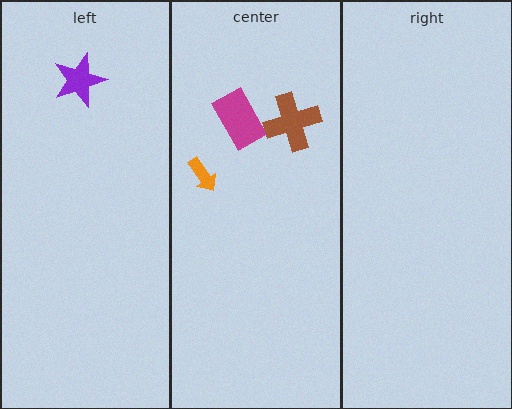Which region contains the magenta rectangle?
The center region.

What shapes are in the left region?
The purple star.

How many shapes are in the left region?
1.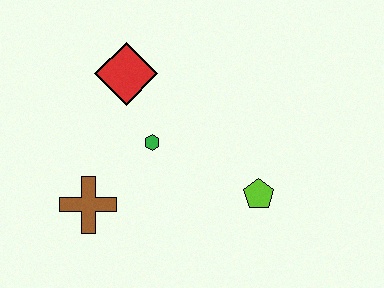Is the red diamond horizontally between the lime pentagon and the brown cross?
Yes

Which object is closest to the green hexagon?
The red diamond is closest to the green hexagon.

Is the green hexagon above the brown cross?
Yes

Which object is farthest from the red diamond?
The lime pentagon is farthest from the red diamond.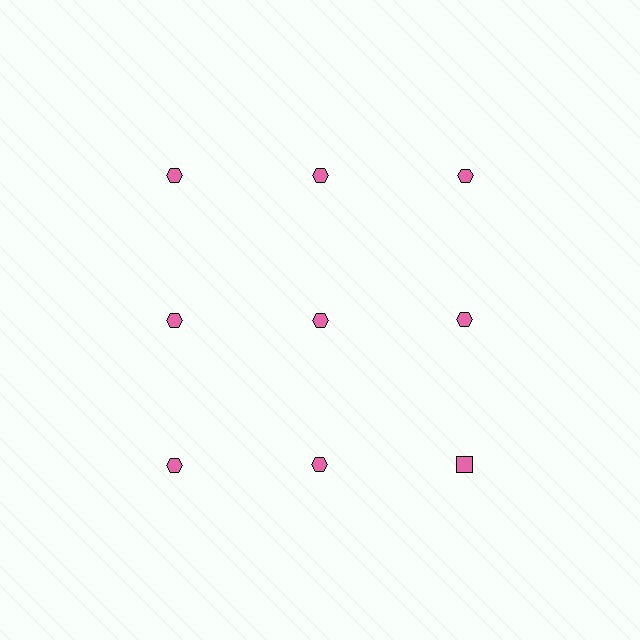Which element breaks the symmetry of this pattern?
The pink square in the third row, center column breaks the symmetry. All other shapes are pink hexagons.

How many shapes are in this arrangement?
There are 9 shapes arranged in a grid pattern.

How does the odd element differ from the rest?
It has a different shape: square instead of hexagon.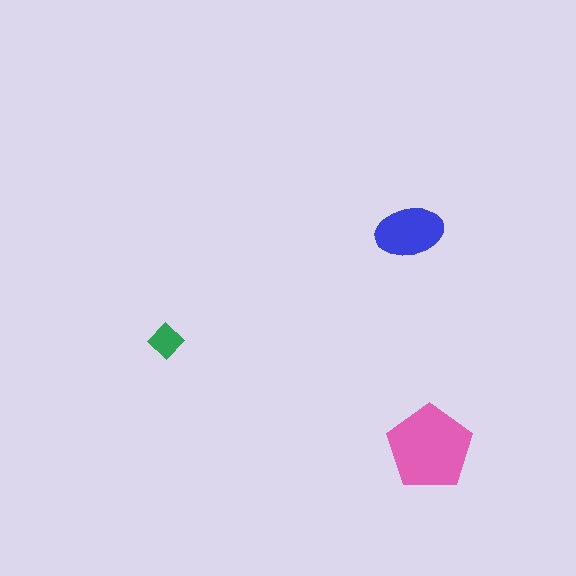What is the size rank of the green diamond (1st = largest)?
3rd.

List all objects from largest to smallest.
The pink pentagon, the blue ellipse, the green diamond.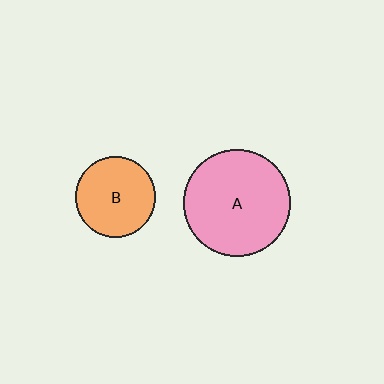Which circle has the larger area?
Circle A (pink).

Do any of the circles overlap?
No, none of the circles overlap.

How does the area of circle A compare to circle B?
Approximately 1.8 times.